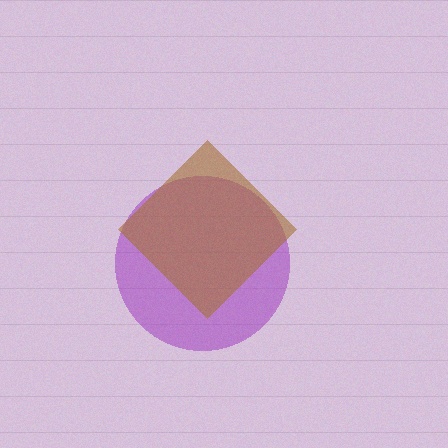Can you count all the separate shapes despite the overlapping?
Yes, there are 2 separate shapes.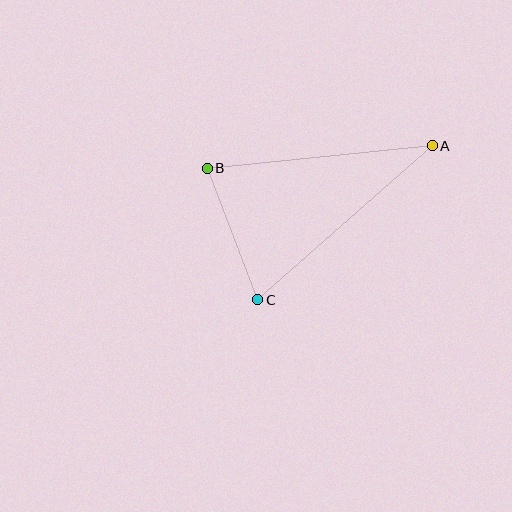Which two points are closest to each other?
Points B and C are closest to each other.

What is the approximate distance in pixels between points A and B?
The distance between A and B is approximately 226 pixels.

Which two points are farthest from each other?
Points A and C are farthest from each other.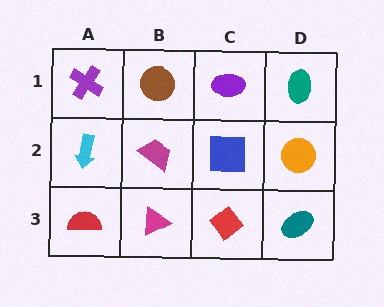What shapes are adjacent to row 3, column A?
A cyan arrow (row 2, column A), a magenta triangle (row 3, column B).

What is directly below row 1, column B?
A magenta trapezoid.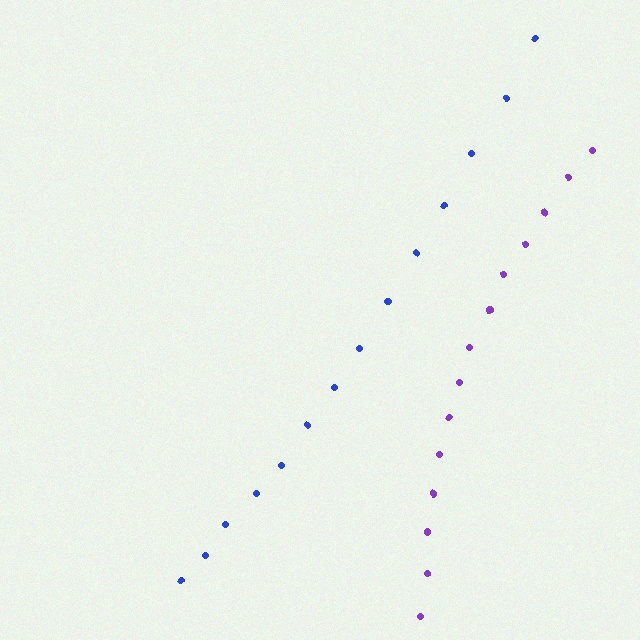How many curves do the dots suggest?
There are 2 distinct paths.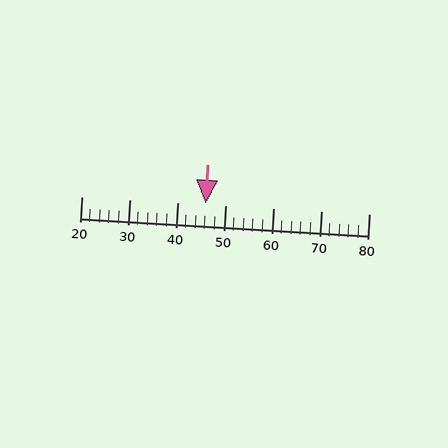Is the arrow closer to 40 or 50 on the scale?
The arrow is closer to 50.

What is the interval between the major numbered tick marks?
The major tick marks are spaced 10 units apart.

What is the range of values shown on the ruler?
The ruler shows values from 20 to 80.